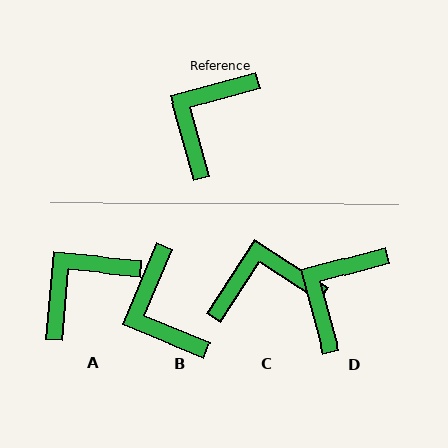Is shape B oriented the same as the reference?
No, it is off by about 52 degrees.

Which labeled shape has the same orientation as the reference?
D.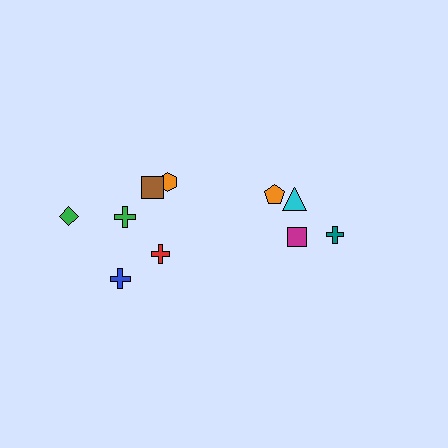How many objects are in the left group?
There are 6 objects.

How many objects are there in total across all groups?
There are 10 objects.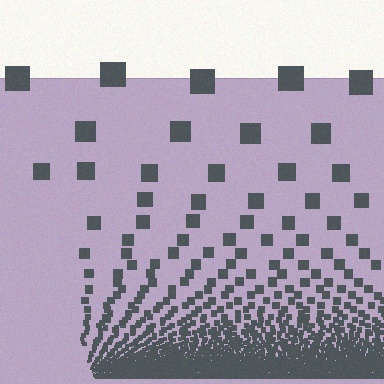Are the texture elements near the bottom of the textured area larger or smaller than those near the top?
Smaller. The gradient is inverted — elements near the bottom are smaller and denser.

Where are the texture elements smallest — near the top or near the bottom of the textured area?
Near the bottom.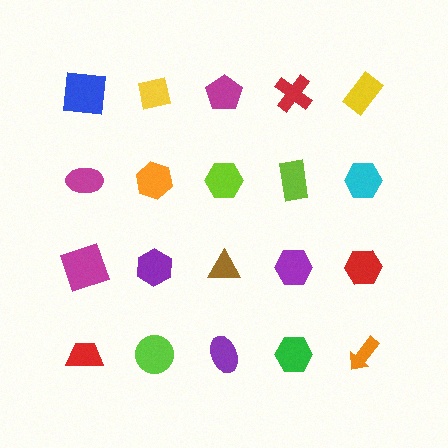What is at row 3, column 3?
A brown triangle.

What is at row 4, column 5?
An orange arrow.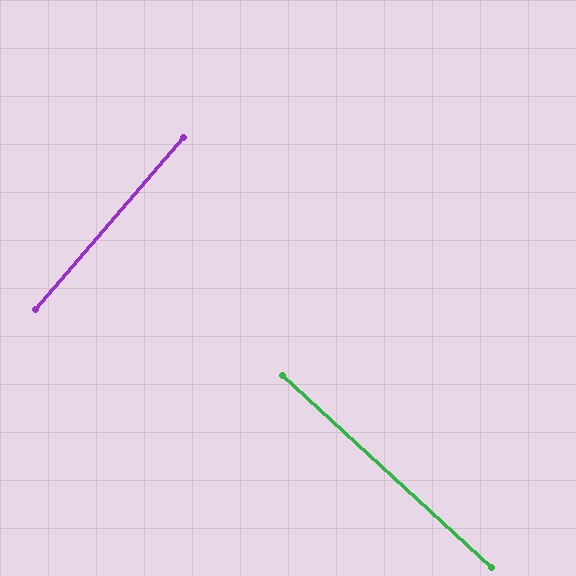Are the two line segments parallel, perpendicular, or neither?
Perpendicular — they meet at approximately 88°.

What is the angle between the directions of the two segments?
Approximately 88 degrees.